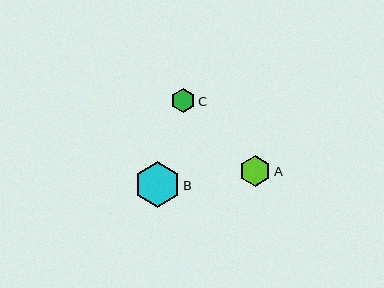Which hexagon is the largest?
Hexagon B is the largest with a size of approximately 46 pixels.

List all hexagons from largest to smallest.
From largest to smallest: B, A, C.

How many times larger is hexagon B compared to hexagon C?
Hexagon B is approximately 1.9 times the size of hexagon C.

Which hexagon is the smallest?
Hexagon C is the smallest with a size of approximately 24 pixels.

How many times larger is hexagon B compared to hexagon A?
Hexagon B is approximately 1.5 times the size of hexagon A.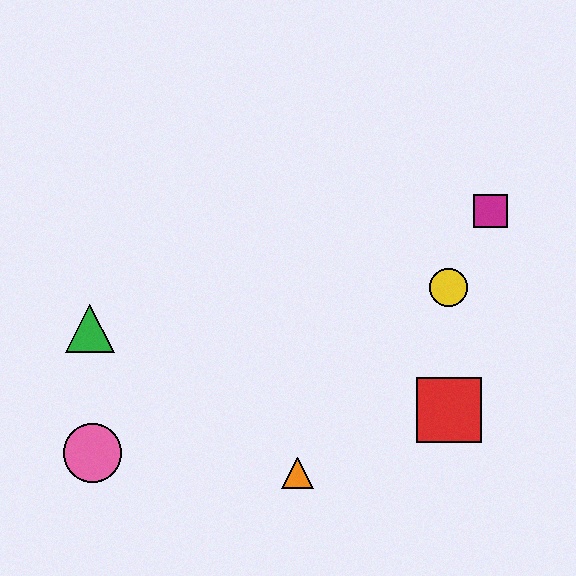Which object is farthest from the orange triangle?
The magenta square is farthest from the orange triangle.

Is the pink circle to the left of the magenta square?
Yes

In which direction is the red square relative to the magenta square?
The red square is below the magenta square.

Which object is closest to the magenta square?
The yellow circle is closest to the magenta square.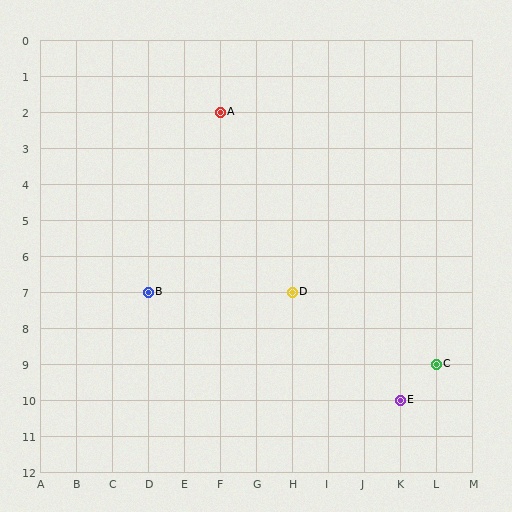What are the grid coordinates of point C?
Point C is at grid coordinates (L, 9).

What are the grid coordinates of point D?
Point D is at grid coordinates (H, 7).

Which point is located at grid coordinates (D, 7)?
Point B is at (D, 7).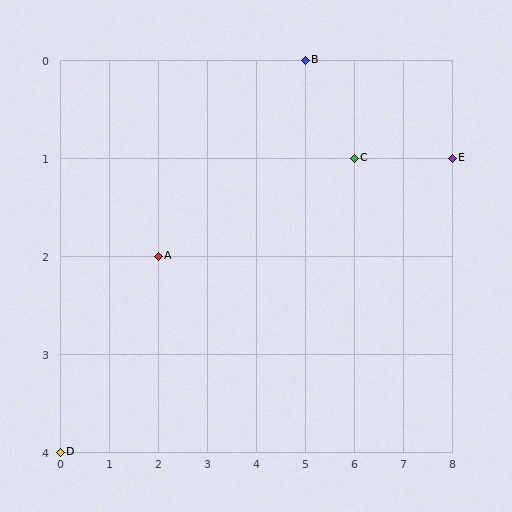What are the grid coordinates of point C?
Point C is at grid coordinates (6, 1).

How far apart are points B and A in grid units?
Points B and A are 3 columns and 2 rows apart (about 3.6 grid units diagonally).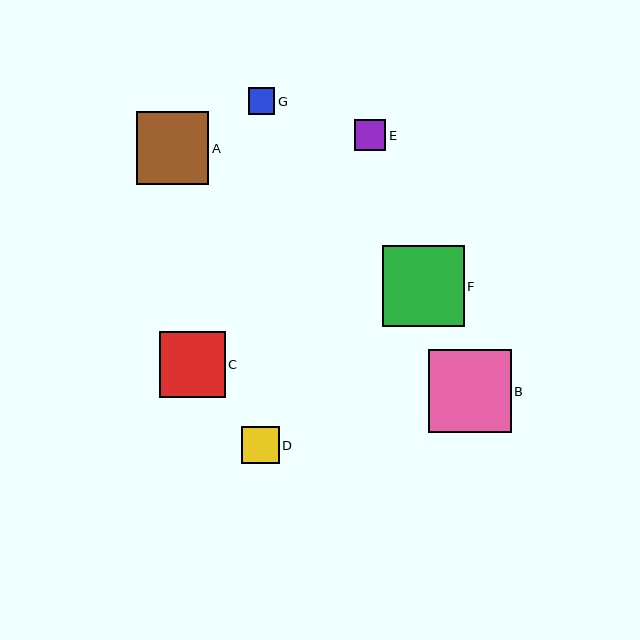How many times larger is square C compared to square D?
Square C is approximately 1.8 times the size of square D.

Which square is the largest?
Square B is the largest with a size of approximately 83 pixels.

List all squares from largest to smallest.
From largest to smallest: B, F, A, C, D, E, G.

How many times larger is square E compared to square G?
Square E is approximately 1.2 times the size of square G.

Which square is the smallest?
Square G is the smallest with a size of approximately 27 pixels.